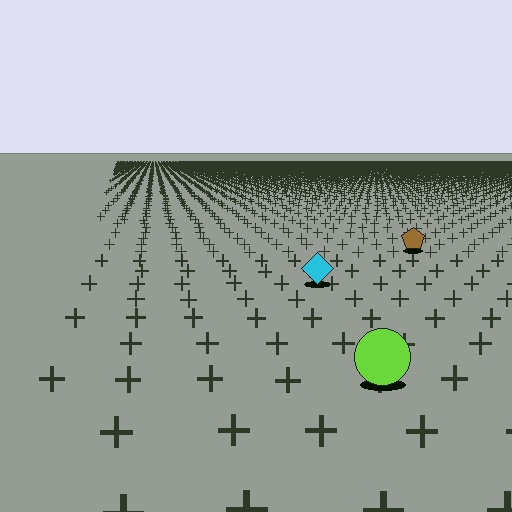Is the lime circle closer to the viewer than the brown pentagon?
Yes. The lime circle is closer — you can tell from the texture gradient: the ground texture is coarser near it.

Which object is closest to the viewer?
The lime circle is closest. The texture marks near it are larger and more spread out.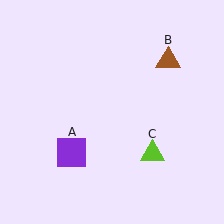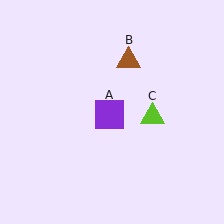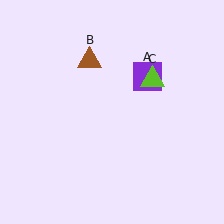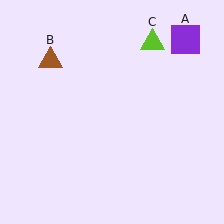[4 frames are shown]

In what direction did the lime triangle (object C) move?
The lime triangle (object C) moved up.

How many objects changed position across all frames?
3 objects changed position: purple square (object A), brown triangle (object B), lime triangle (object C).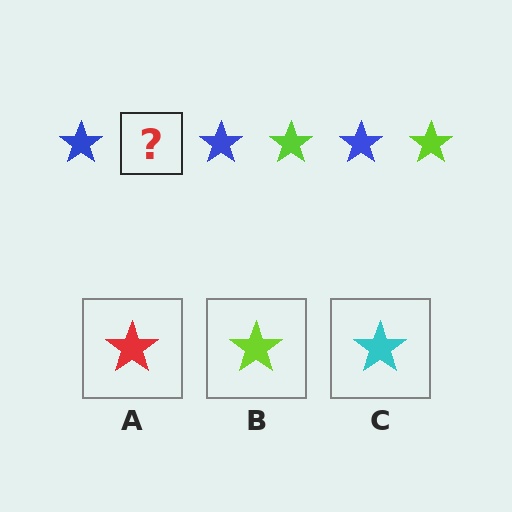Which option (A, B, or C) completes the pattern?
B.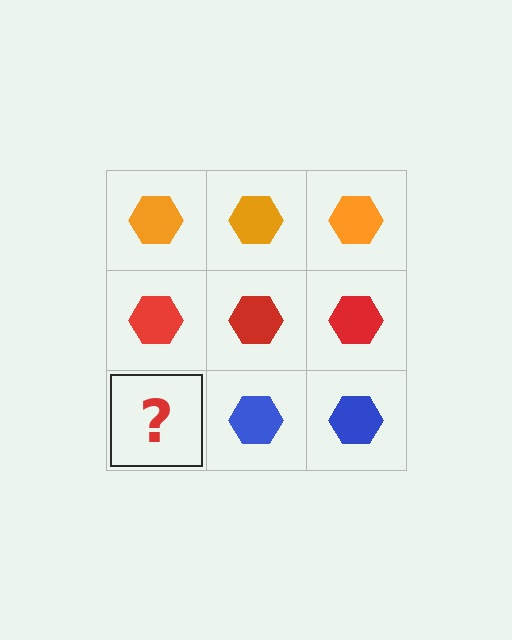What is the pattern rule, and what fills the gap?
The rule is that each row has a consistent color. The gap should be filled with a blue hexagon.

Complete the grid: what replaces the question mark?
The question mark should be replaced with a blue hexagon.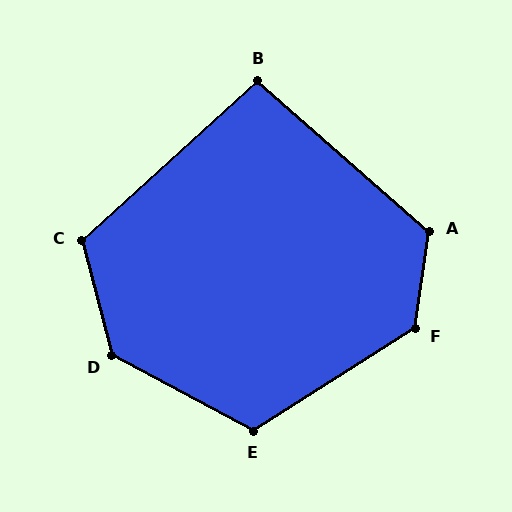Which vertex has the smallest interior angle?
B, at approximately 96 degrees.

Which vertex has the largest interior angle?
D, at approximately 133 degrees.